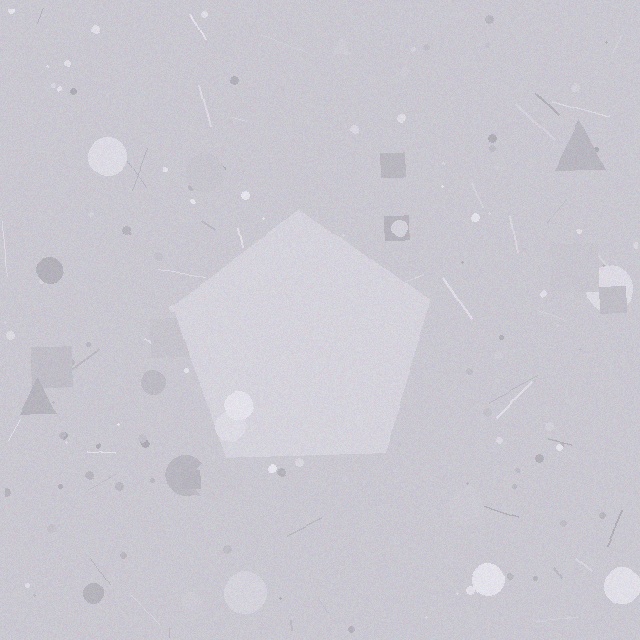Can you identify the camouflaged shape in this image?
The camouflaged shape is a pentagon.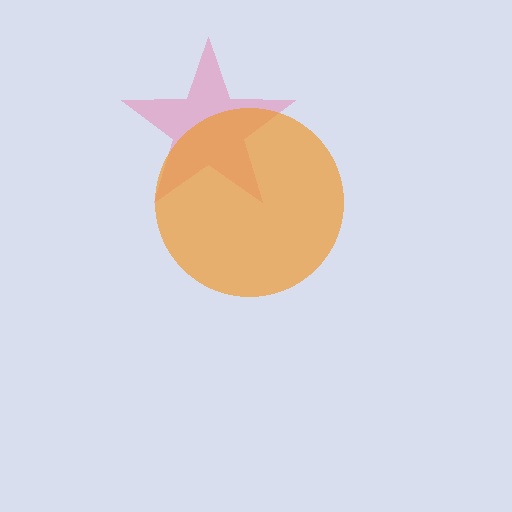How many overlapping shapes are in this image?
There are 2 overlapping shapes in the image.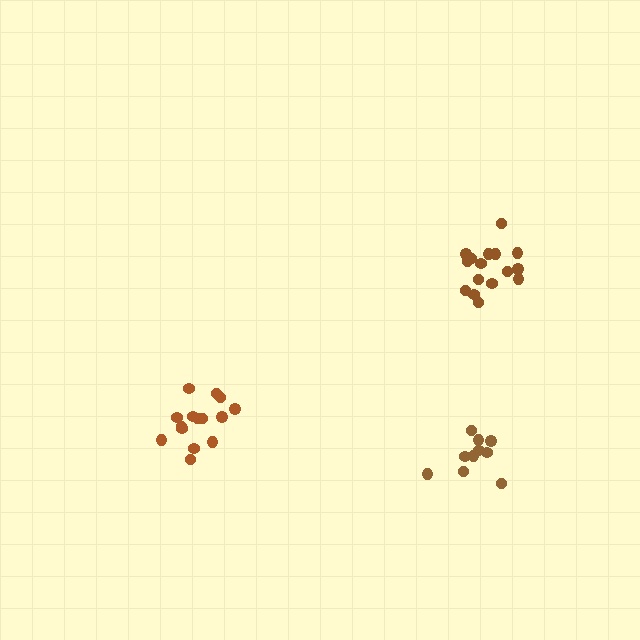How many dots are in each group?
Group 1: 10 dots, Group 2: 15 dots, Group 3: 16 dots (41 total).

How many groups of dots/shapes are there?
There are 3 groups.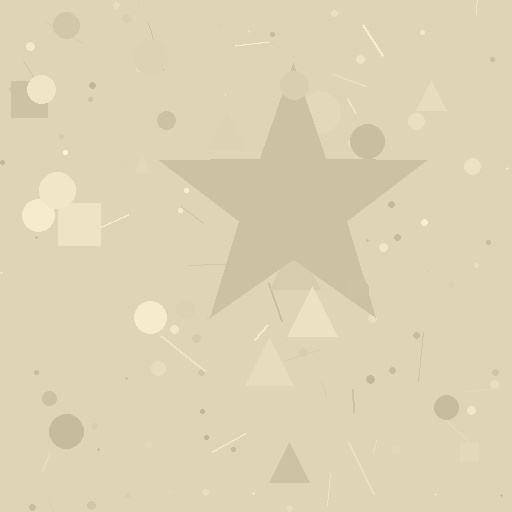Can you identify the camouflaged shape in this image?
The camouflaged shape is a star.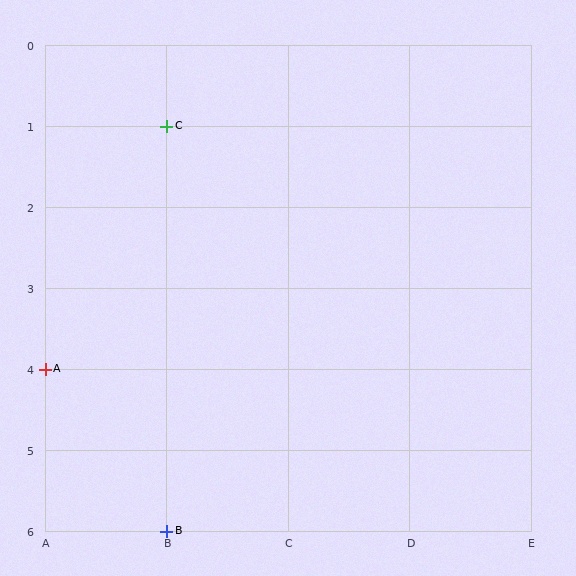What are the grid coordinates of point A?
Point A is at grid coordinates (A, 4).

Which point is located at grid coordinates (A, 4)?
Point A is at (A, 4).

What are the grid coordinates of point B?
Point B is at grid coordinates (B, 6).